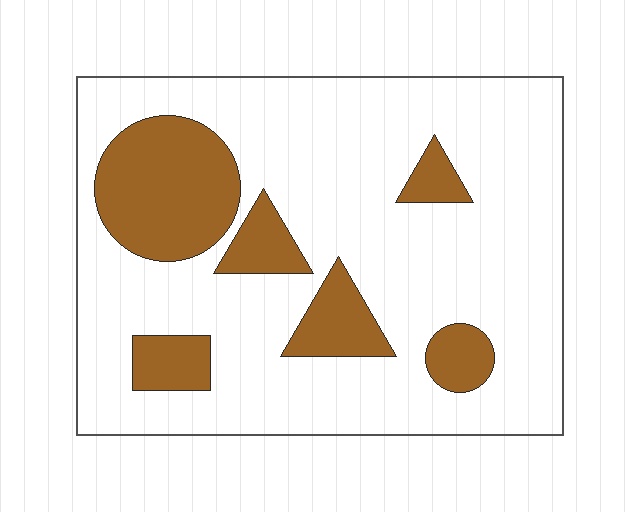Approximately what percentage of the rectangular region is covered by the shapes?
Approximately 20%.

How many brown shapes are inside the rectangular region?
6.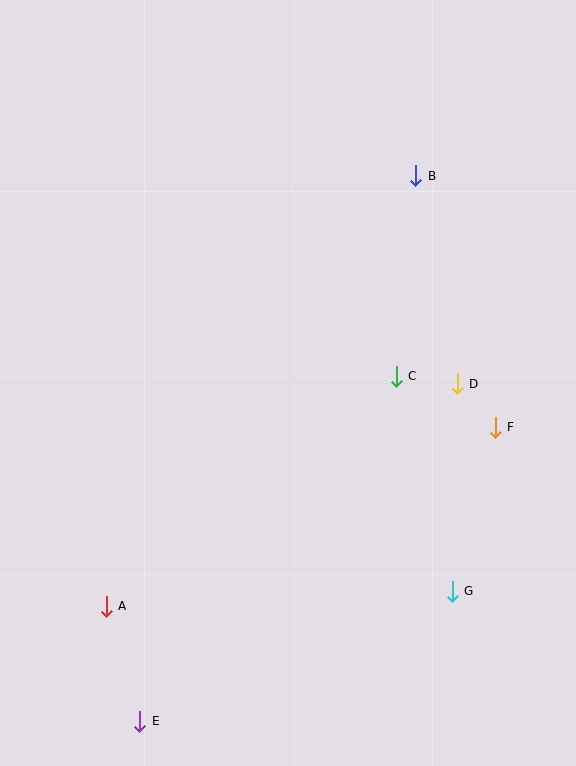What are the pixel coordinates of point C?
Point C is at (396, 376).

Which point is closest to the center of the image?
Point C at (396, 376) is closest to the center.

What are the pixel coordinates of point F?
Point F is at (495, 427).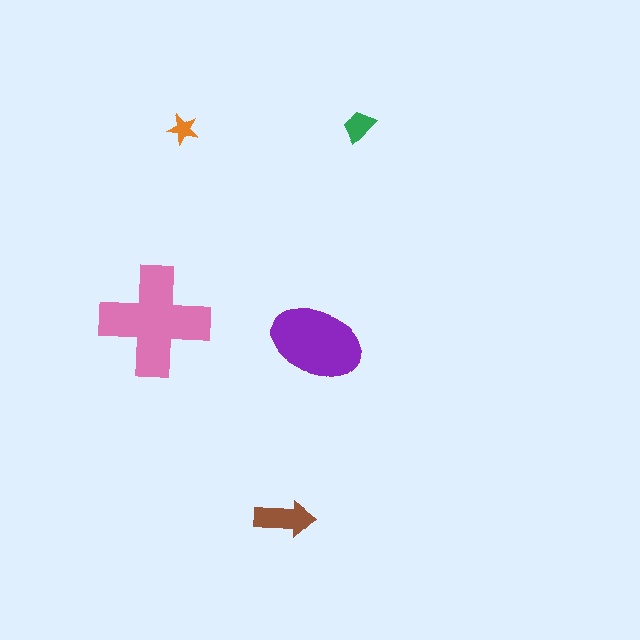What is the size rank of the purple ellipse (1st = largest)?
2nd.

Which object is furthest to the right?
The green trapezoid is rightmost.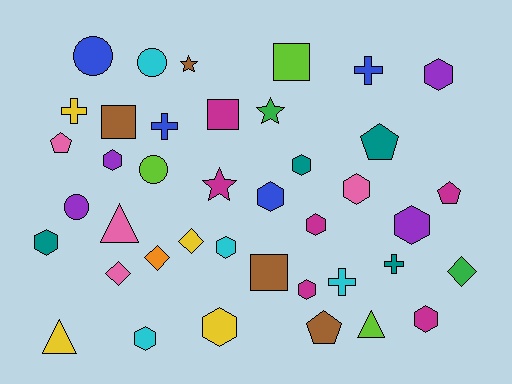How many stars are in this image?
There are 3 stars.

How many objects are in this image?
There are 40 objects.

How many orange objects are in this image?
There is 1 orange object.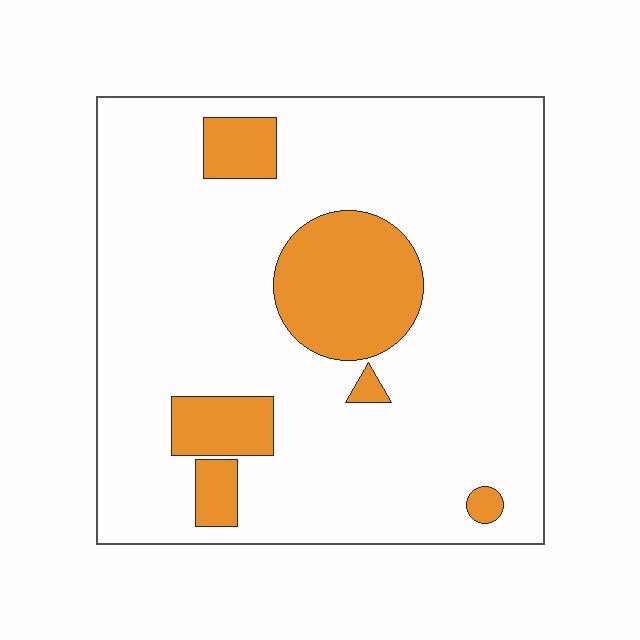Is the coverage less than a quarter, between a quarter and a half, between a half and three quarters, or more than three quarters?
Less than a quarter.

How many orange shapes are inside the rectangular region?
6.